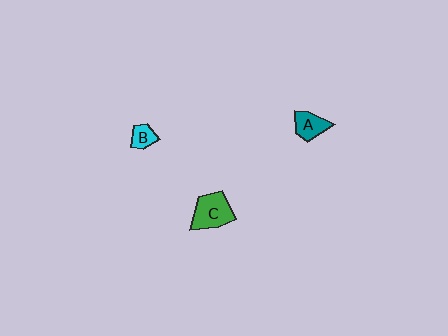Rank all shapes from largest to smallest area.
From largest to smallest: C (green), A (teal), B (cyan).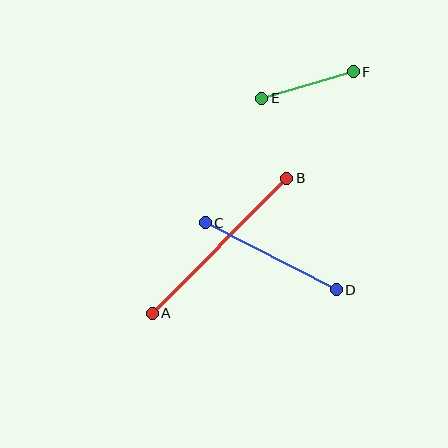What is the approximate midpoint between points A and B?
The midpoint is at approximately (219, 246) pixels.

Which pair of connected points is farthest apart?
Points A and B are farthest apart.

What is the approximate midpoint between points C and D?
The midpoint is at approximately (271, 256) pixels.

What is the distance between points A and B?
The distance is approximately 191 pixels.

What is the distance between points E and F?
The distance is approximately 95 pixels.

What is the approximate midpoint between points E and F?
The midpoint is at approximately (307, 85) pixels.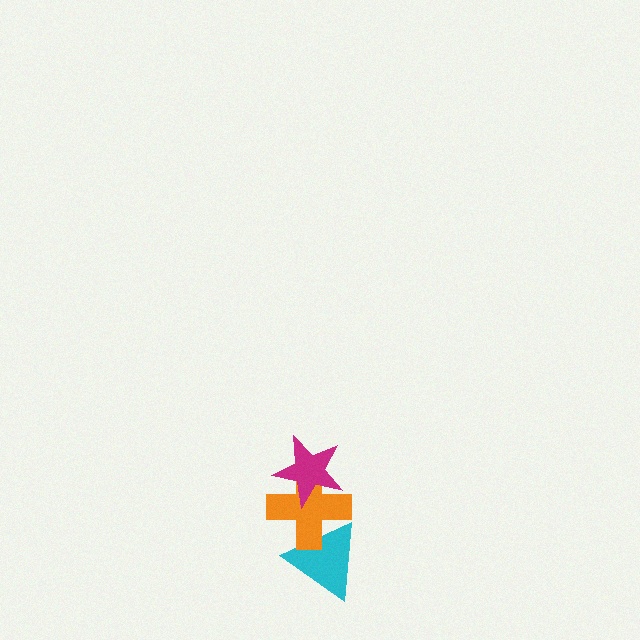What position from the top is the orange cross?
The orange cross is 2nd from the top.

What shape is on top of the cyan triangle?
The orange cross is on top of the cyan triangle.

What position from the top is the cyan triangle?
The cyan triangle is 3rd from the top.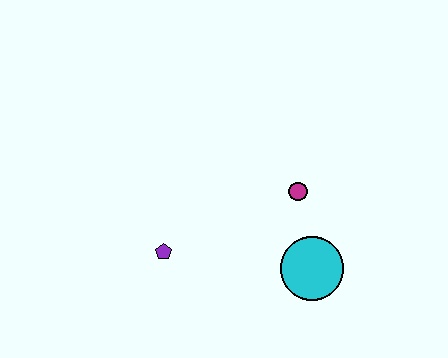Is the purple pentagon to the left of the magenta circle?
Yes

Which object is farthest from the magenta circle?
The purple pentagon is farthest from the magenta circle.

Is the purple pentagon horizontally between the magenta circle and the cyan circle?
No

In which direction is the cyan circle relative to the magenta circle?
The cyan circle is below the magenta circle.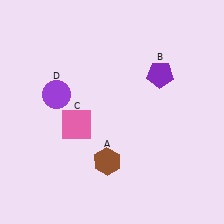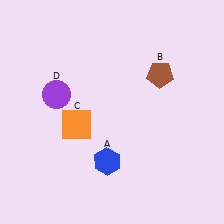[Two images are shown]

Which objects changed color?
A changed from brown to blue. B changed from purple to brown. C changed from pink to orange.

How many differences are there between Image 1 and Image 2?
There are 3 differences between the two images.